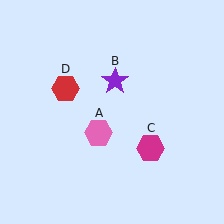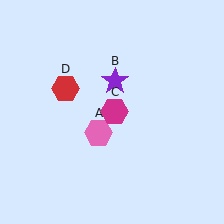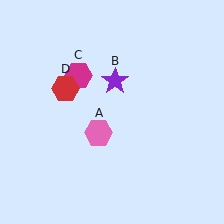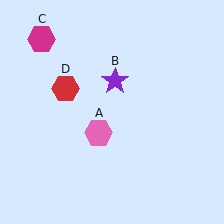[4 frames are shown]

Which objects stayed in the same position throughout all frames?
Pink hexagon (object A) and purple star (object B) and red hexagon (object D) remained stationary.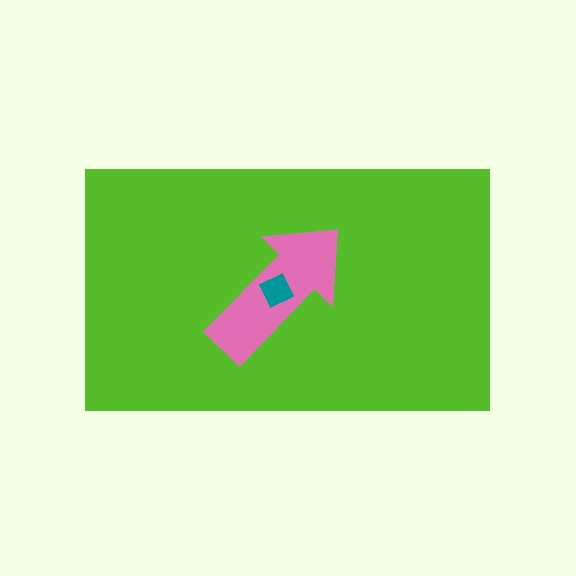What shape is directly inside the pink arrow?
The teal square.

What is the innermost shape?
The teal square.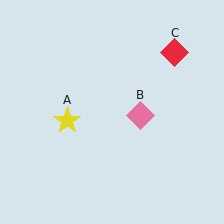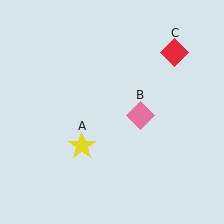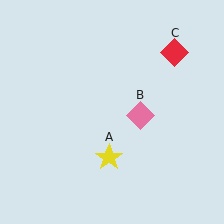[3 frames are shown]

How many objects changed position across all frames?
1 object changed position: yellow star (object A).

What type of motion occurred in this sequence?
The yellow star (object A) rotated counterclockwise around the center of the scene.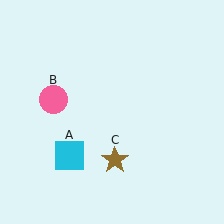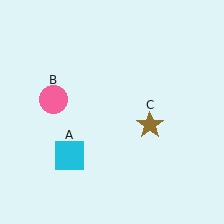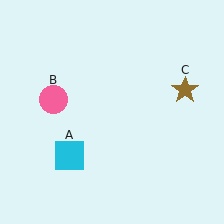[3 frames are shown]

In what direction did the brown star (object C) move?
The brown star (object C) moved up and to the right.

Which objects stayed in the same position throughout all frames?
Cyan square (object A) and pink circle (object B) remained stationary.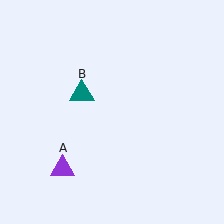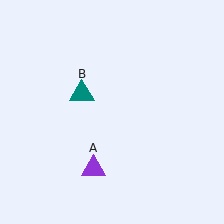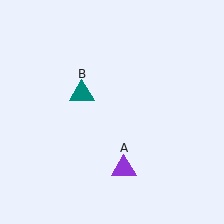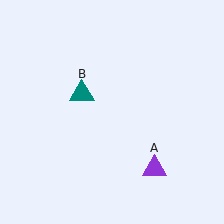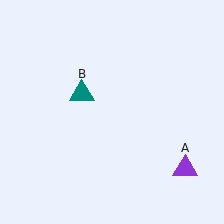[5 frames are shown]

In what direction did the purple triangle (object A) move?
The purple triangle (object A) moved right.